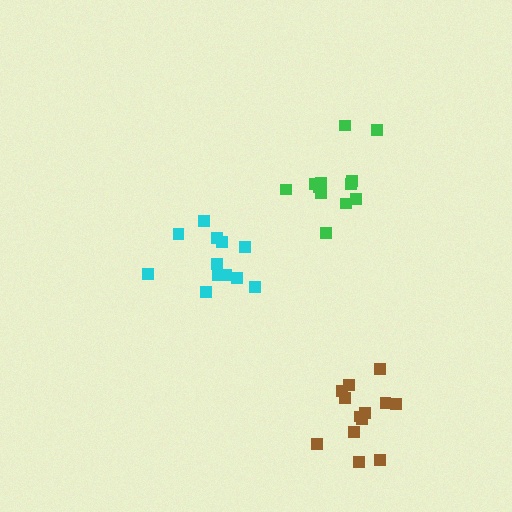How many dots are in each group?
Group 1: 12 dots, Group 2: 13 dots, Group 3: 13 dots (38 total).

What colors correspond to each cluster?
The clusters are colored: cyan, brown, green.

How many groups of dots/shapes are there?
There are 3 groups.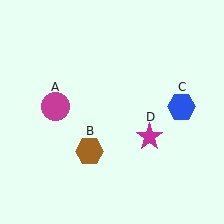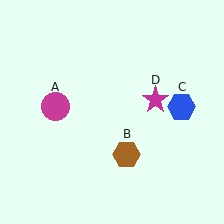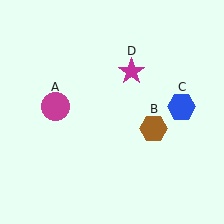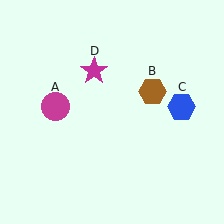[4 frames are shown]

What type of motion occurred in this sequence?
The brown hexagon (object B), magenta star (object D) rotated counterclockwise around the center of the scene.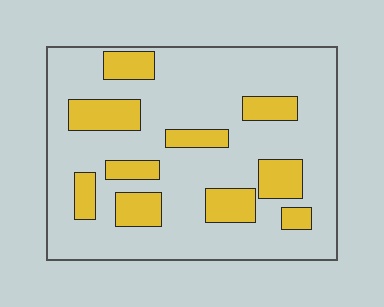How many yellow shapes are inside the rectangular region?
10.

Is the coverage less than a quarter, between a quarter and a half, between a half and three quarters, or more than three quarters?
Less than a quarter.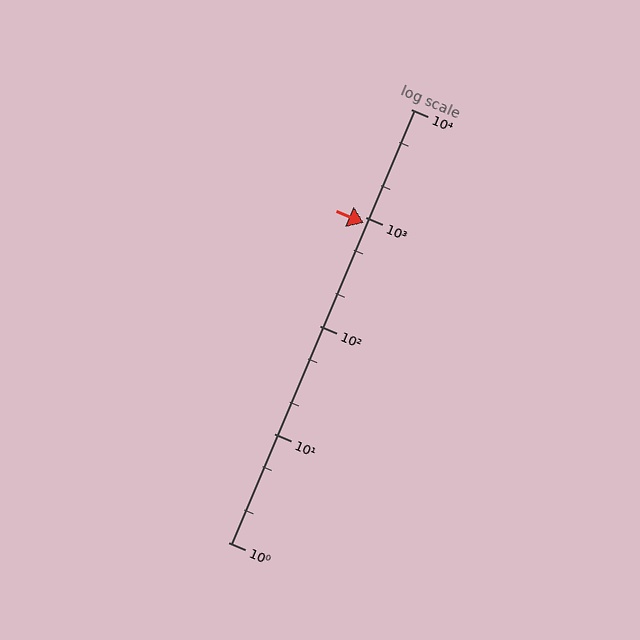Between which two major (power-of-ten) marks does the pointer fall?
The pointer is between 100 and 1000.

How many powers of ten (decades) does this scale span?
The scale spans 4 decades, from 1 to 10000.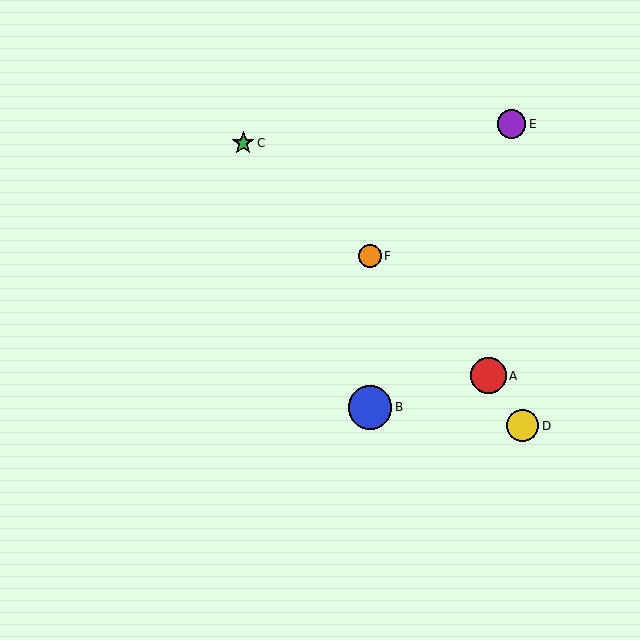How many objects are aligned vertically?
2 objects (B, F) are aligned vertically.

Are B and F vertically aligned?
Yes, both are at x≈370.